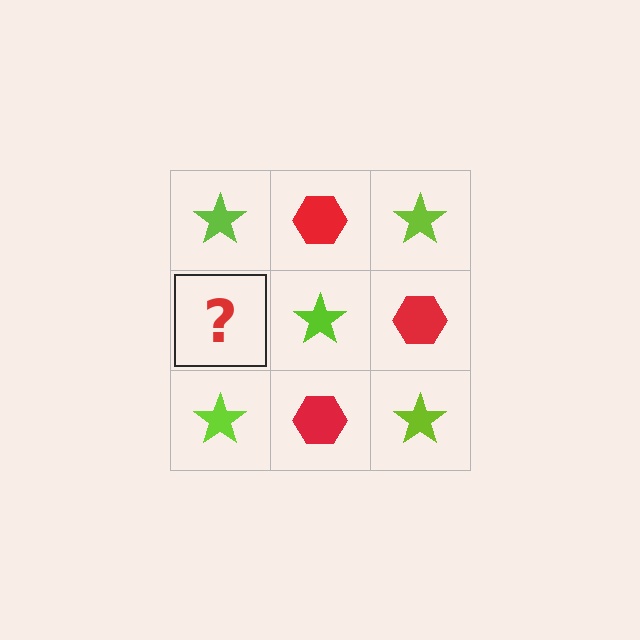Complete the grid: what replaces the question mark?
The question mark should be replaced with a red hexagon.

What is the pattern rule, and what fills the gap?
The rule is that it alternates lime star and red hexagon in a checkerboard pattern. The gap should be filled with a red hexagon.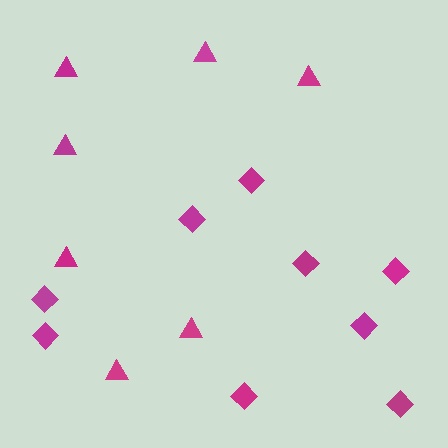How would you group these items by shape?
There are 2 groups: one group of diamonds (9) and one group of triangles (7).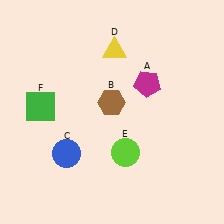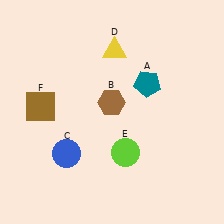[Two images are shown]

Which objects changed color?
A changed from magenta to teal. F changed from green to brown.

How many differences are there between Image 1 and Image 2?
There are 2 differences between the two images.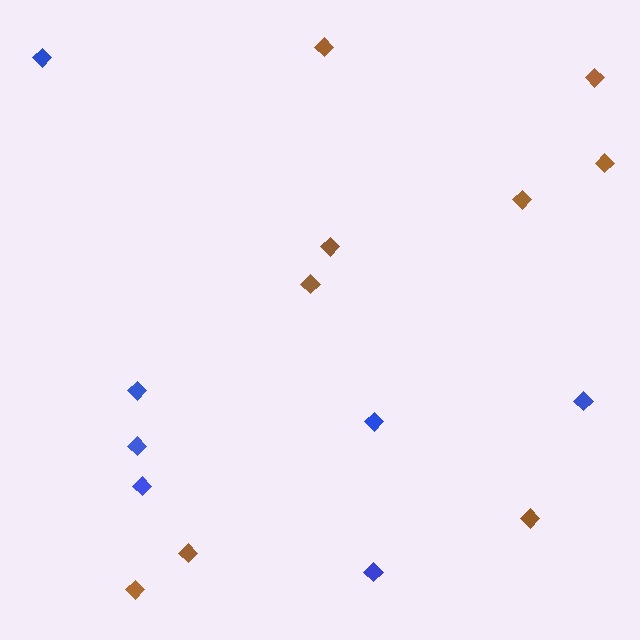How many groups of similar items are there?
There are 2 groups: one group of blue diamonds (7) and one group of brown diamonds (9).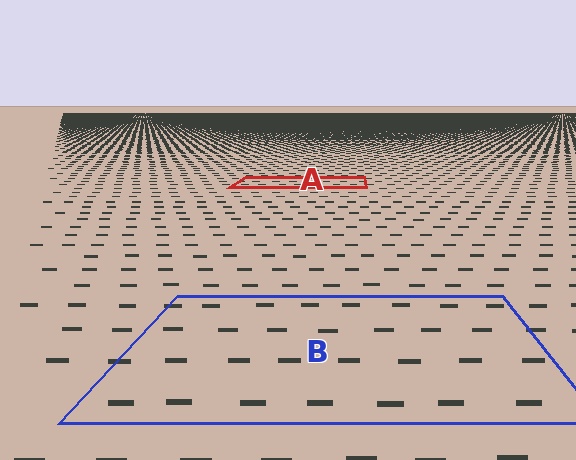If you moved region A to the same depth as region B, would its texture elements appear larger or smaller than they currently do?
They would appear larger. At a closer depth, the same texture elements are projected at a bigger on-screen size.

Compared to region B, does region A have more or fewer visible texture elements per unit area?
Region A has more texture elements per unit area — they are packed more densely because it is farther away.